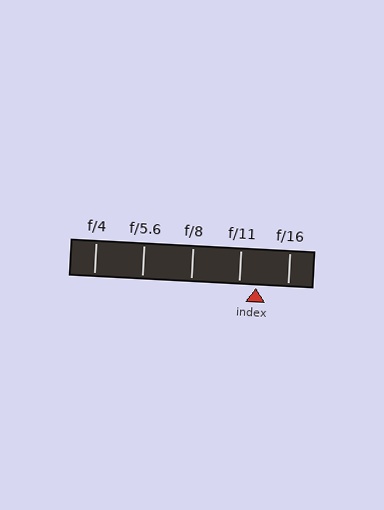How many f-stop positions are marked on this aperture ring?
There are 5 f-stop positions marked.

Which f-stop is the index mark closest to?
The index mark is closest to f/11.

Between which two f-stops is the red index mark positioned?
The index mark is between f/11 and f/16.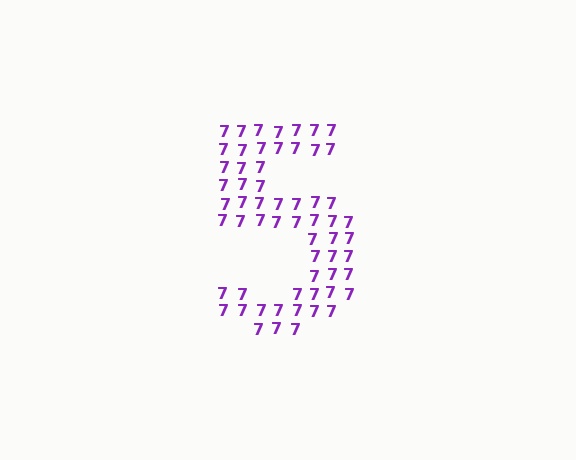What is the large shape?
The large shape is the digit 5.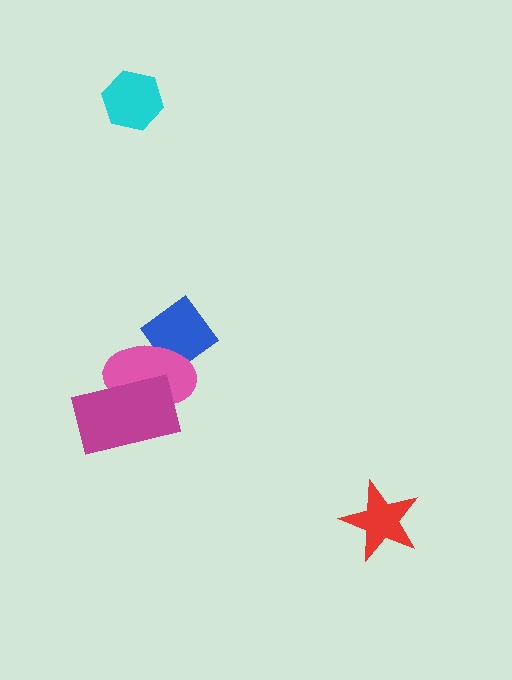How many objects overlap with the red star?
0 objects overlap with the red star.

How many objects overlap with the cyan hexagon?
0 objects overlap with the cyan hexagon.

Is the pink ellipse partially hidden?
Yes, it is partially covered by another shape.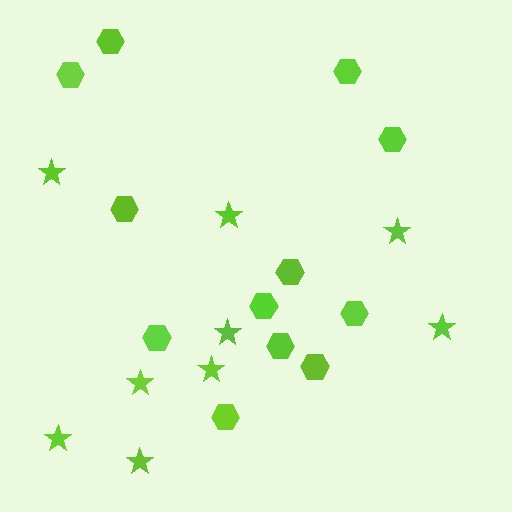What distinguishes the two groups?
There are 2 groups: one group of hexagons (12) and one group of stars (9).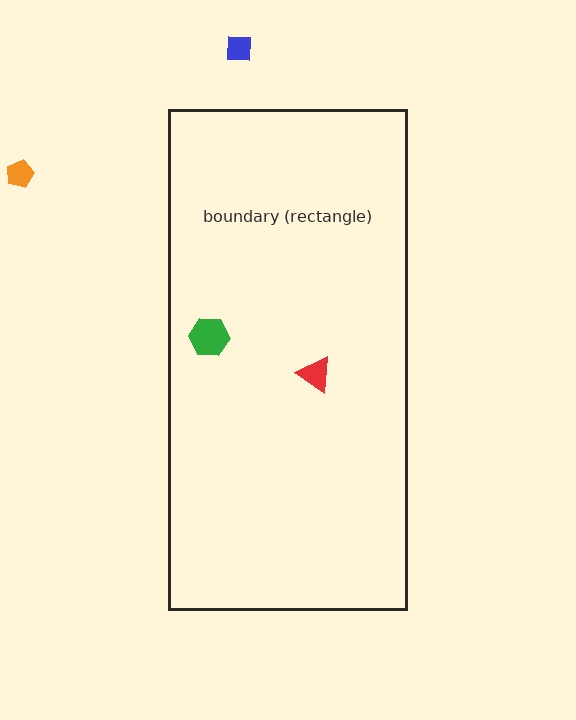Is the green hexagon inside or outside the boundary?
Inside.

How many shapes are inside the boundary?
2 inside, 2 outside.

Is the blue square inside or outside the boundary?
Outside.